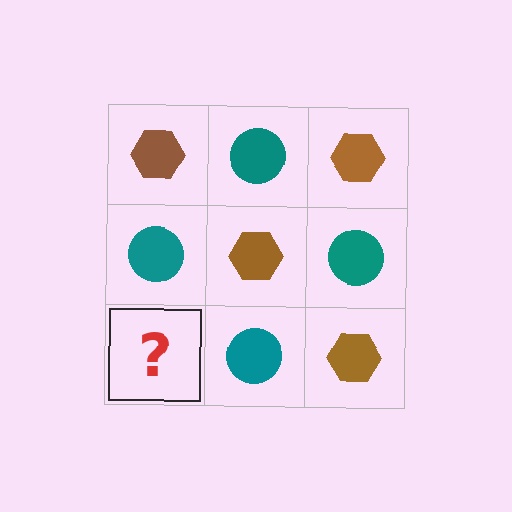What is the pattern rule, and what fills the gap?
The rule is that it alternates brown hexagon and teal circle in a checkerboard pattern. The gap should be filled with a brown hexagon.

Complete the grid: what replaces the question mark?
The question mark should be replaced with a brown hexagon.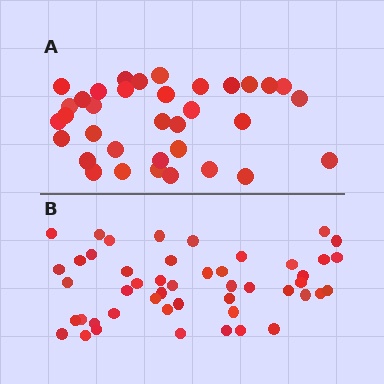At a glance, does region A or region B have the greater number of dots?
Region B (the bottom region) has more dots.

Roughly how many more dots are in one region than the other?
Region B has approximately 15 more dots than region A.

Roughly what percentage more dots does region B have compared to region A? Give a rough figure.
About 35% more.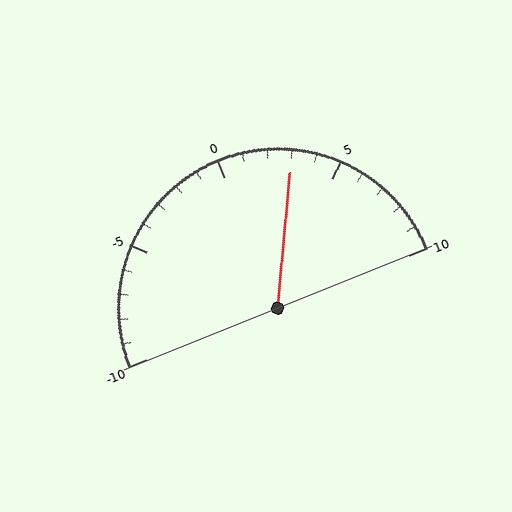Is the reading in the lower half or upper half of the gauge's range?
The reading is in the upper half of the range (-10 to 10).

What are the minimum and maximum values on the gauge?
The gauge ranges from -10 to 10.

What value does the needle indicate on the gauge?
The needle indicates approximately 3.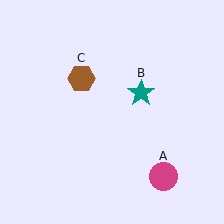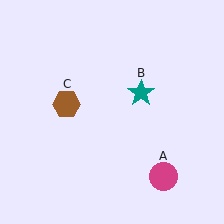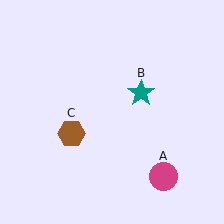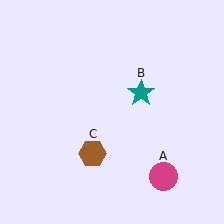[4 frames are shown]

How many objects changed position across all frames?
1 object changed position: brown hexagon (object C).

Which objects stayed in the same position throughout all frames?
Magenta circle (object A) and teal star (object B) remained stationary.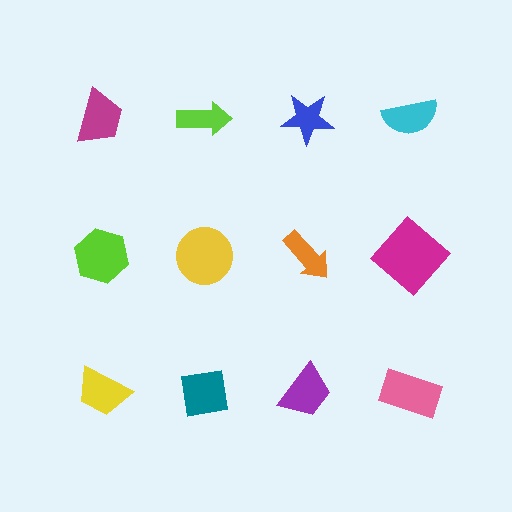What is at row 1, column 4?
A cyan semicircle.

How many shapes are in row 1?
4 shapes.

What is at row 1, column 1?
A magenta trapezoid.